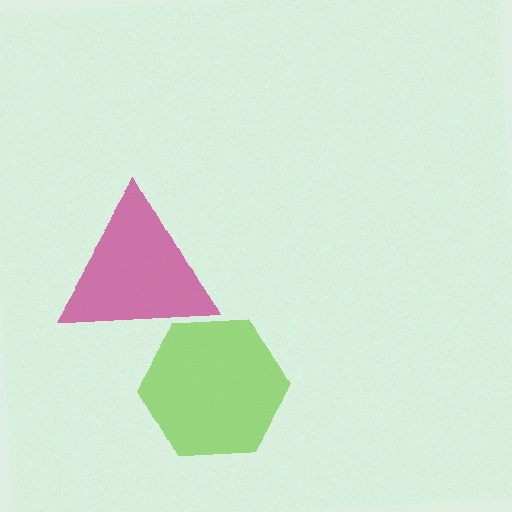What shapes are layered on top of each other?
The layered shapes are: a lime hexagon, a magenta triangle.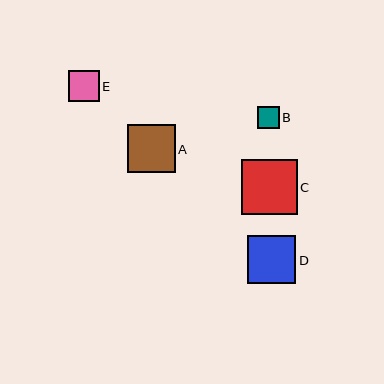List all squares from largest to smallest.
From largest to smallest: C, A, D, E, B.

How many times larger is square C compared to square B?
Square C is approximately 2.5 times the size of square B.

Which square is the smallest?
Square B is the smallest with a size of approximately 22 pixels.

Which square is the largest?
Square C is the largest with a size of approximately 56 pixels.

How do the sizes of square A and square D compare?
Square A and square D are approximately the same size.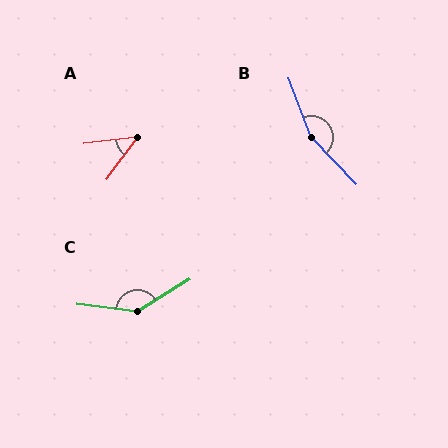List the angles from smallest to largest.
A (47°), C (141°), B (157°).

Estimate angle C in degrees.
Approximately 141 degrees.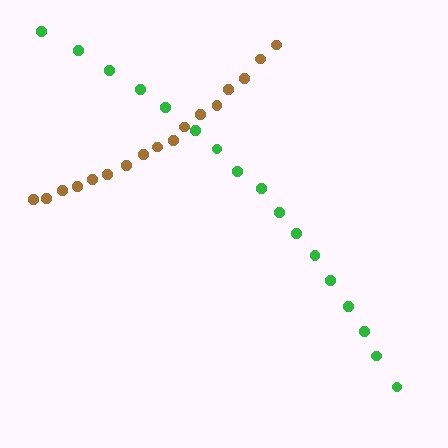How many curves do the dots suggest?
There are 2 distinct paths.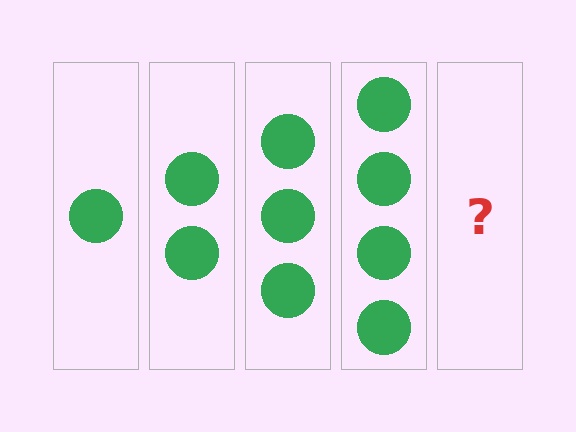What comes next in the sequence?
The next element should be 5 circles.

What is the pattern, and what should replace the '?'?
The pattern is that each step adds one more circle. The '?' should be 5 circles.